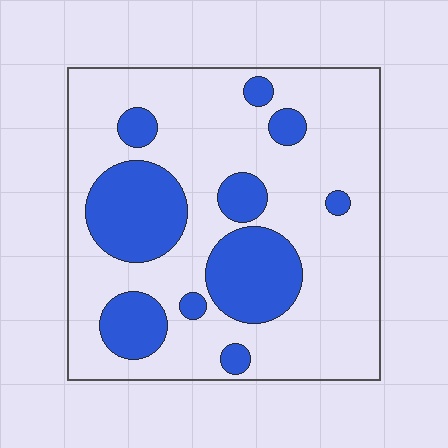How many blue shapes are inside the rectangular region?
10.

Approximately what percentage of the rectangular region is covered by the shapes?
Approximately 25%.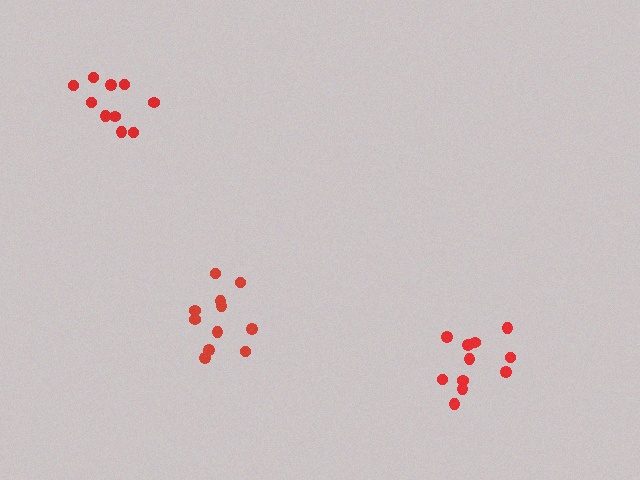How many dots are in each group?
Group 1: 11 dots, Group 2: 11 dots, Group 3: 10 dots (32 total).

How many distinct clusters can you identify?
There are 3 distinct clusters.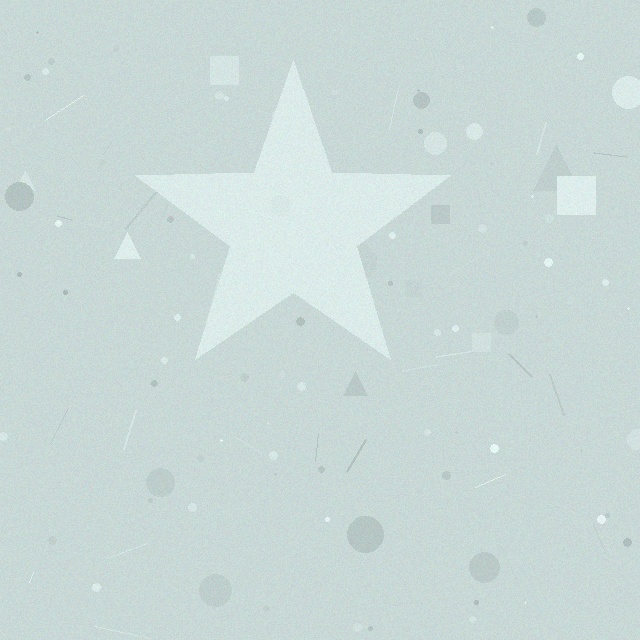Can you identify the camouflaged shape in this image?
The camouflaged shape is a star.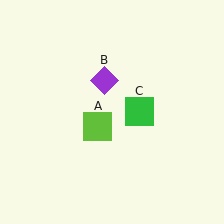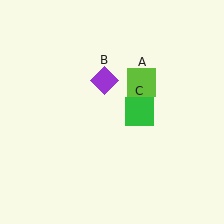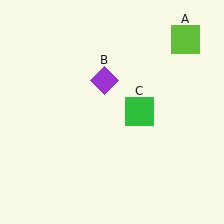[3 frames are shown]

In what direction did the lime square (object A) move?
The lime square (object A) moved up and to the right.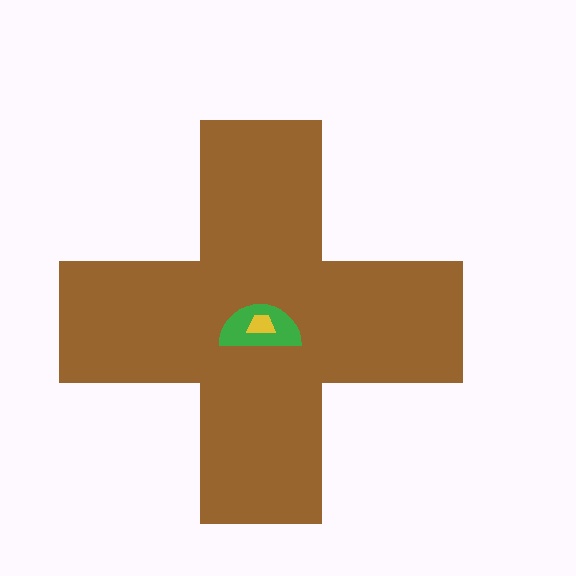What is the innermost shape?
The yellow trapezoid.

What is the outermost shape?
The brown cross.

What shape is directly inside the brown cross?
The green semicircle.